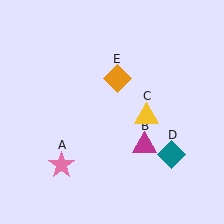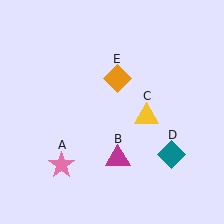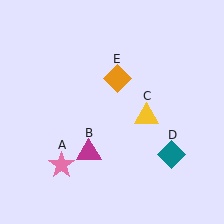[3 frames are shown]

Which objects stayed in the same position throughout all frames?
Pink star (object A) and yellow triangle (object C) and teal diamond (object D) and orange diamond (object E) remained stationary.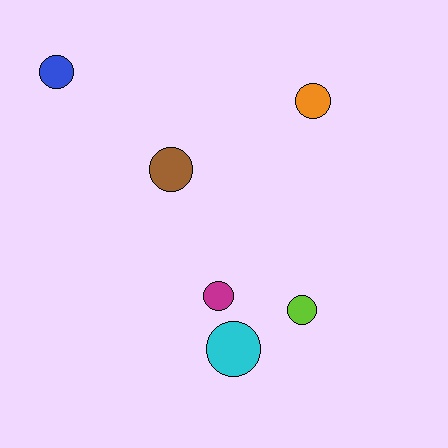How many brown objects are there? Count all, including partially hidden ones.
There is 1 brown object.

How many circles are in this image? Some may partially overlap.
There are 6 circles.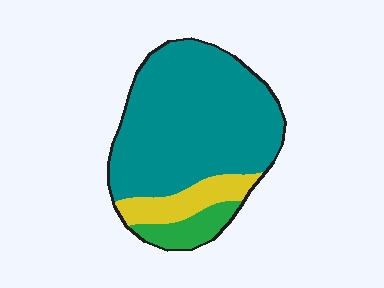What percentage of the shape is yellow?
Yellow takes up about one eighth (1/8) of the shape.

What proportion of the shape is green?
Green covers roughly 10% of the shape.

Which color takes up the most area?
Teal, at roughly 75%.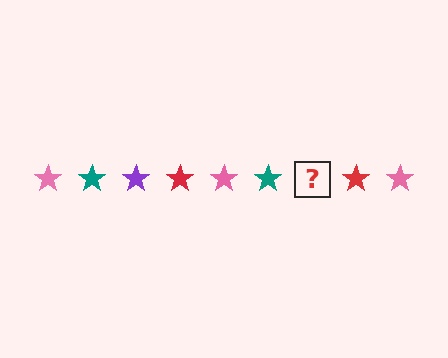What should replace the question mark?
The question mark should be replaced with a purple star.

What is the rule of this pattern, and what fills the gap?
The rule is that the pattern cycles through pink, teal, purple, red stars. The gap should be filled with a purple star.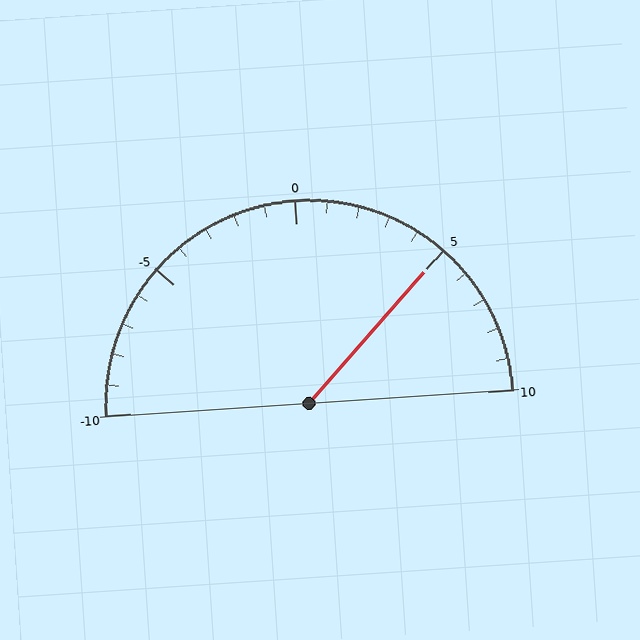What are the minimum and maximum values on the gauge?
The gauge ranges from -10 to 10.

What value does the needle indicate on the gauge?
The needle indicates approximately 5.